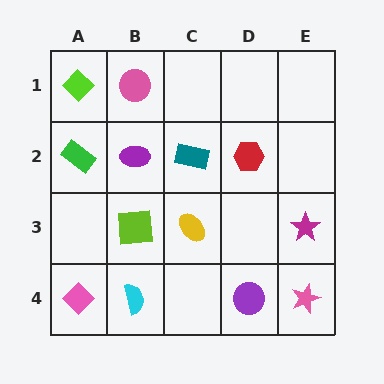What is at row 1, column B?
A pink circle.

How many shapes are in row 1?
2 shapes.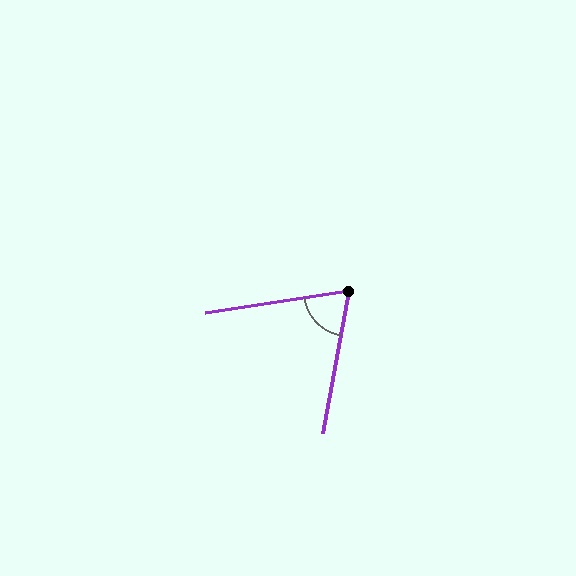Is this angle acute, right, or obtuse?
It is acute.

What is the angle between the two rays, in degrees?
Approximately 71 degrees.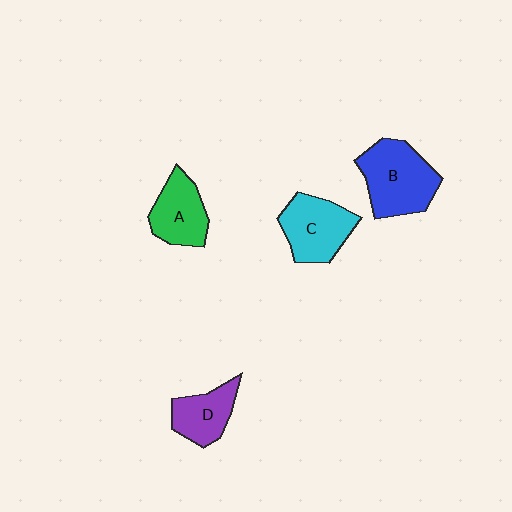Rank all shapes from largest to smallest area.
From largest to smallest: B (blue), C (cyan), A (green), D (purple).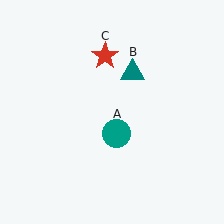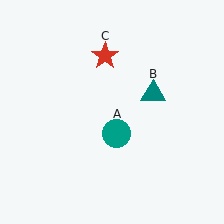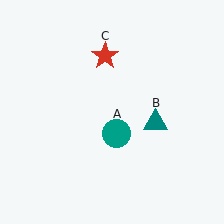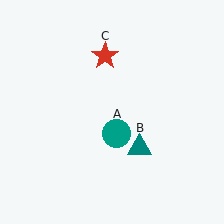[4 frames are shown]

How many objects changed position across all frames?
1 object changed position: teal triangle (object B).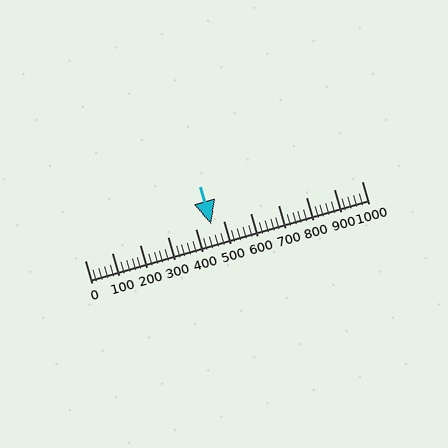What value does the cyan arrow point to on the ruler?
The cyan arrow points to approximately 458.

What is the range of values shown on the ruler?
The ruler shows values from 0 to 1000.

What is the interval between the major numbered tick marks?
The major tick marks are spaced 100 units apart.